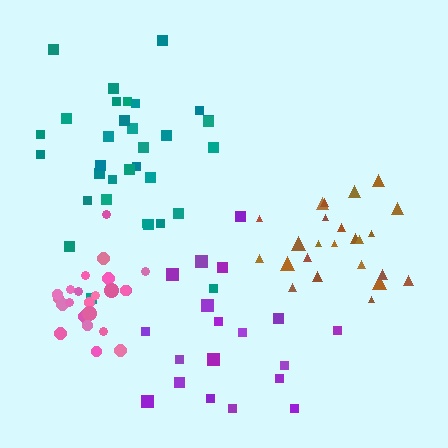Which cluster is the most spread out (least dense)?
Purple.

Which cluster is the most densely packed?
Pink.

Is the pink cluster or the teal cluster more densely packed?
Pink.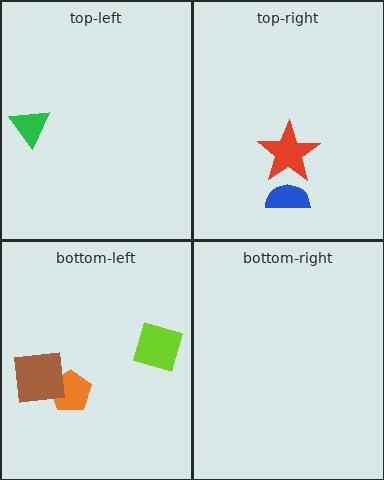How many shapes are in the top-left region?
1.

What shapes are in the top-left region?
The green triangle.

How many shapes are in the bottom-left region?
3.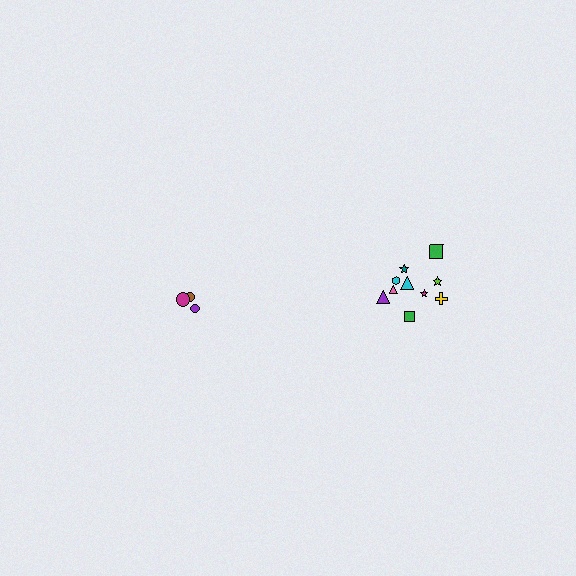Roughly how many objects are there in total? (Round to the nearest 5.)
Roughly 15 objects in total.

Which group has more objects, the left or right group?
The right group.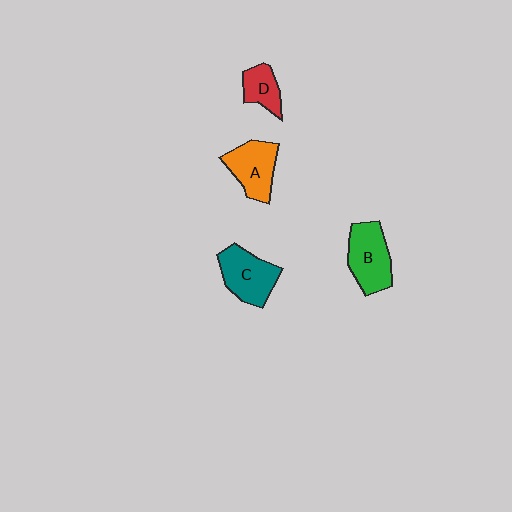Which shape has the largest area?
Shape B (green).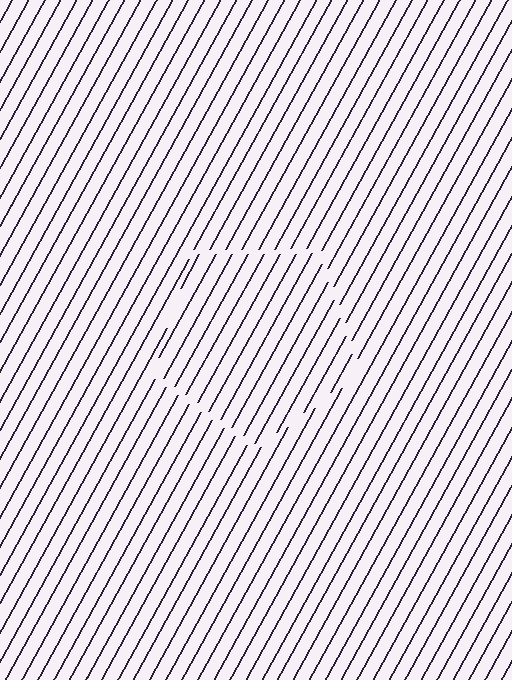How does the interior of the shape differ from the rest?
The interior of the shape contains the same grating, shifted by half a period — the contour is defined by the phase discontinuity where line-ends from the inner and outer gratings abut.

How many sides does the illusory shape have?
5 sides — the line-ends trace a pentagon.